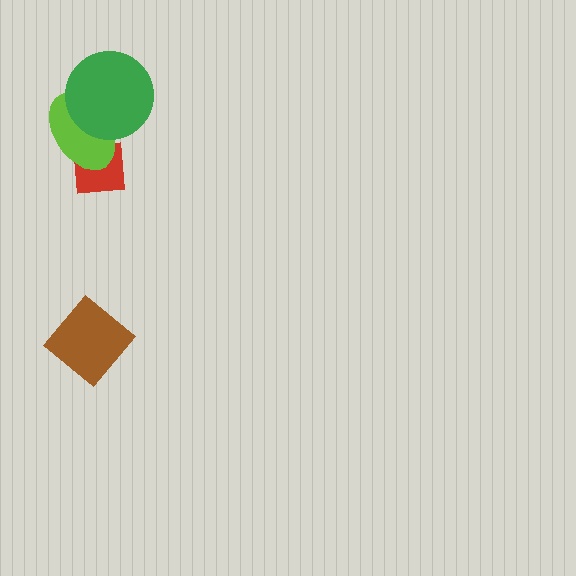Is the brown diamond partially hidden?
No, no other shape covers it.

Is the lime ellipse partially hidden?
Yes, it is partially covered by another shape.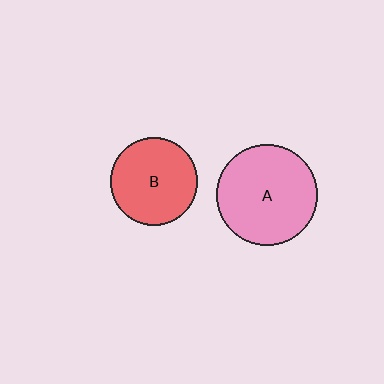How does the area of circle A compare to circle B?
Approximately 1.3 times.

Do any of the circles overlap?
No, none of the circles overlap.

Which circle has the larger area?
Circle A (pink).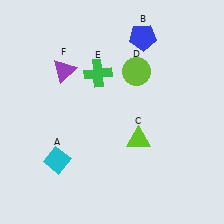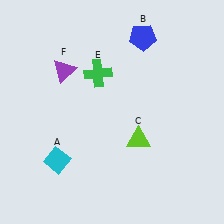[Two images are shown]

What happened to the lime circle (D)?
The lime circle (D) was removed in Image 2. It was in the top-right area of Image 1.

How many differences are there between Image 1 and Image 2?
There is 1 difference between the two images.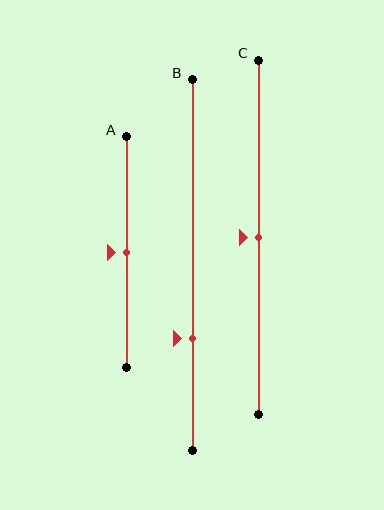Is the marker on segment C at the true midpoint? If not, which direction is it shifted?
Yes, the marker on segment C is at the true midpoint.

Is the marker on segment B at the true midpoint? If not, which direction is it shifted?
No, the marker on segment B is shifted downward by about 20% of the segment length.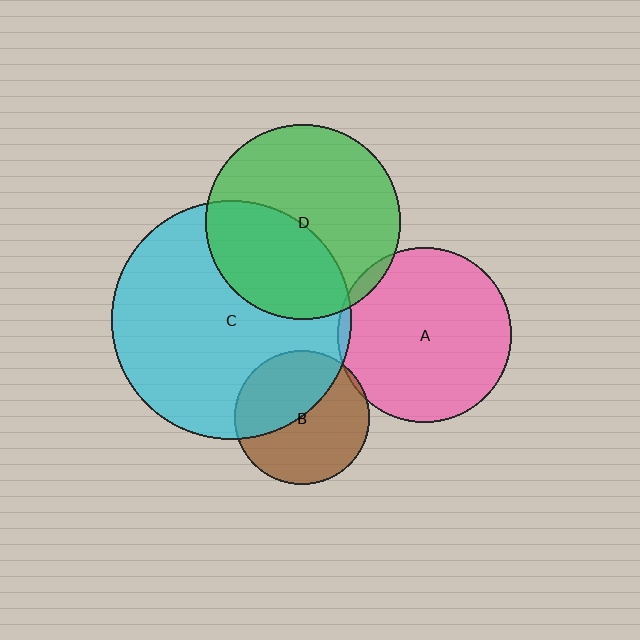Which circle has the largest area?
Circle C (cyan).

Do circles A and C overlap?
Yes.